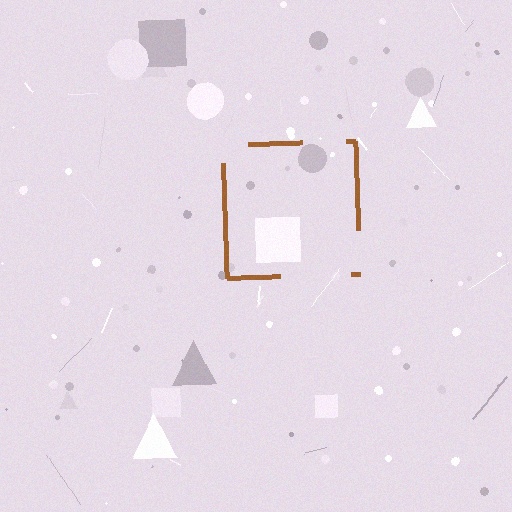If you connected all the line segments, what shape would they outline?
They would outline a square.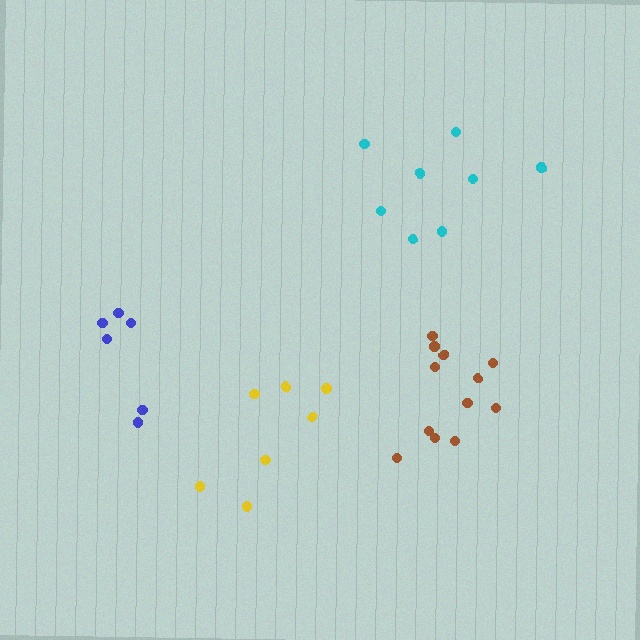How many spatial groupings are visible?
There are 4 spatial groupings.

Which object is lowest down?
The yellow cluster is bottommost.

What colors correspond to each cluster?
The clusters are colored: blue, yellow, cyan, brown.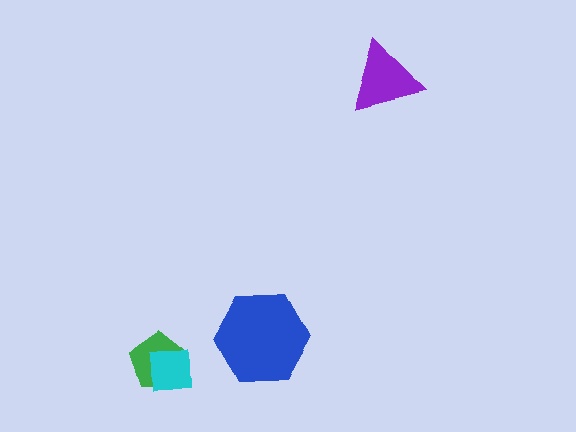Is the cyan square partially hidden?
No, no other shape covers it.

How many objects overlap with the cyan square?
1 object overlaps with the cyan square.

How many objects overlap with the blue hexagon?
0 objects overlap with the blue hexagon.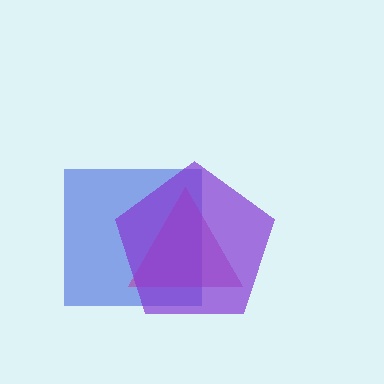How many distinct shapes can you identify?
There are 3 distinct shapes: a blue square, a magenta triangle, a purple pentagon.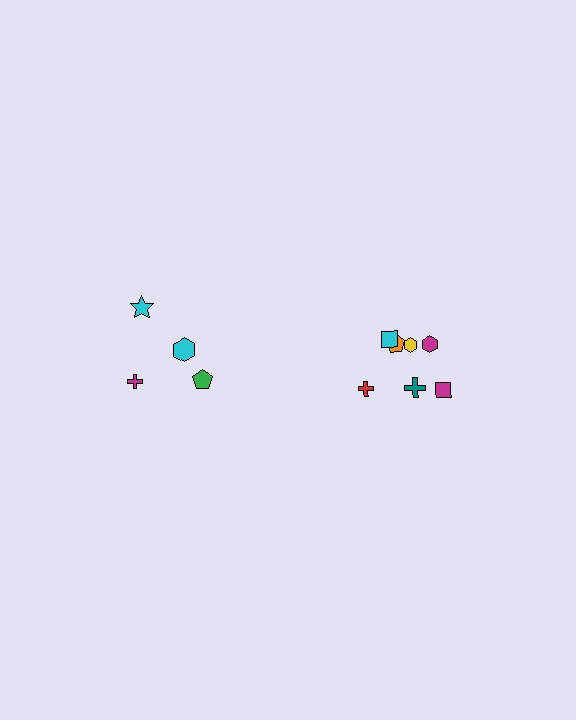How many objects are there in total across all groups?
There are 11 objects.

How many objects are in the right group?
There are 7 objects.